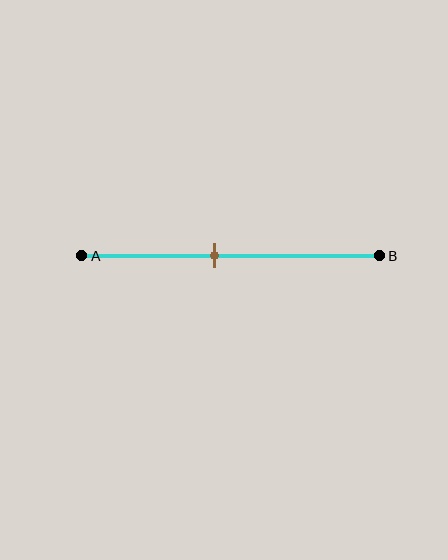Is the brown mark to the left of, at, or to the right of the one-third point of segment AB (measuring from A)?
The brown mark is to the right of the one-third point of segment AB.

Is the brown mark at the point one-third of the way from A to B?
No, the mark is at about 45% from A, not at the 33% one-third point.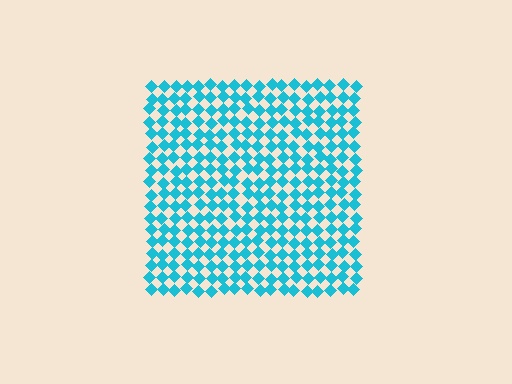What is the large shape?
The large shape is a square.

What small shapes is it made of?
It is made of small diamonds.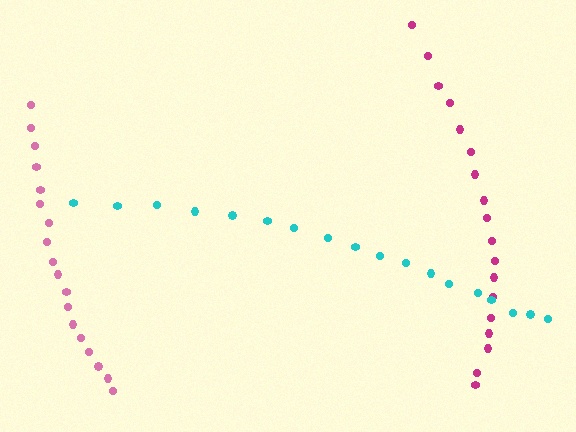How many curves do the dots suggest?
There are 3 distinct paths.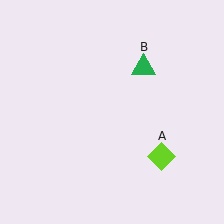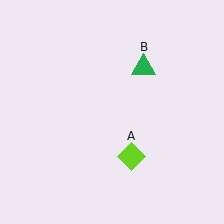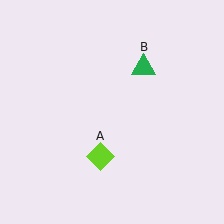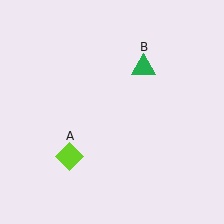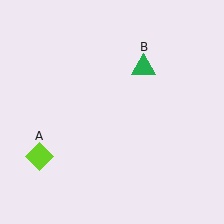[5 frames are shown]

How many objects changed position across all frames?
1 object changed position: lime diamond (object A).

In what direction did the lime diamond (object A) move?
The lime diamond (object A) moved left.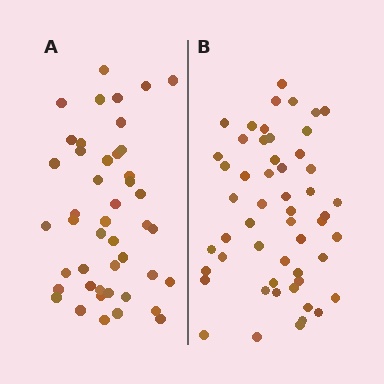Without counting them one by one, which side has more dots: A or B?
Region B (the right region) has more dots.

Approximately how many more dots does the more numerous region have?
Region B has roughly 8 or so more dots than region A.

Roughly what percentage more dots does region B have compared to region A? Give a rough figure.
About 20% more.